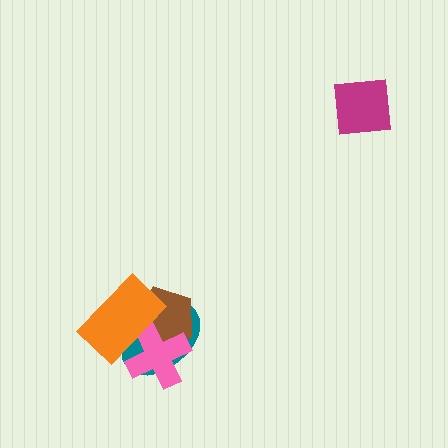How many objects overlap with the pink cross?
3 objects overlap with the pink cross.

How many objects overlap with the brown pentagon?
3 objects overlap with the brown pentagon.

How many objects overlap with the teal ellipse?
3 objects overlap with the teal ellipse.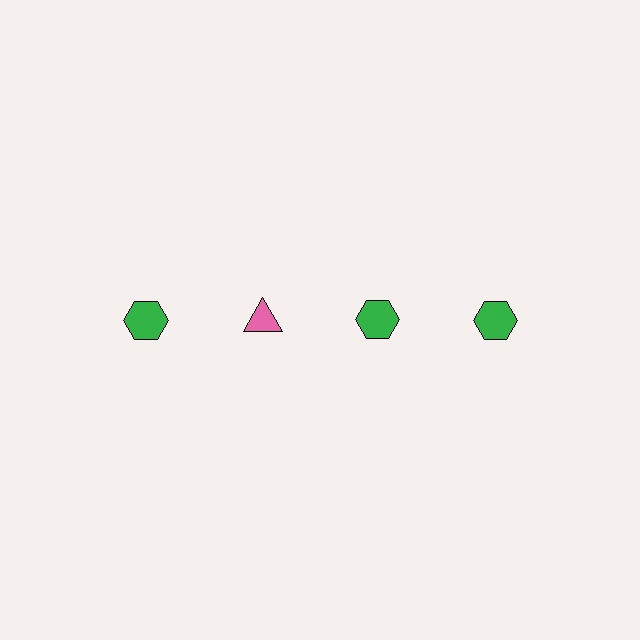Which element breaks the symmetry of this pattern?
The pink triangle in the top row, second from left column breaks the symmetry. All other shapes are green hexagons.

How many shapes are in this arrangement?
There are 4 shapes arranged in a grid pattern.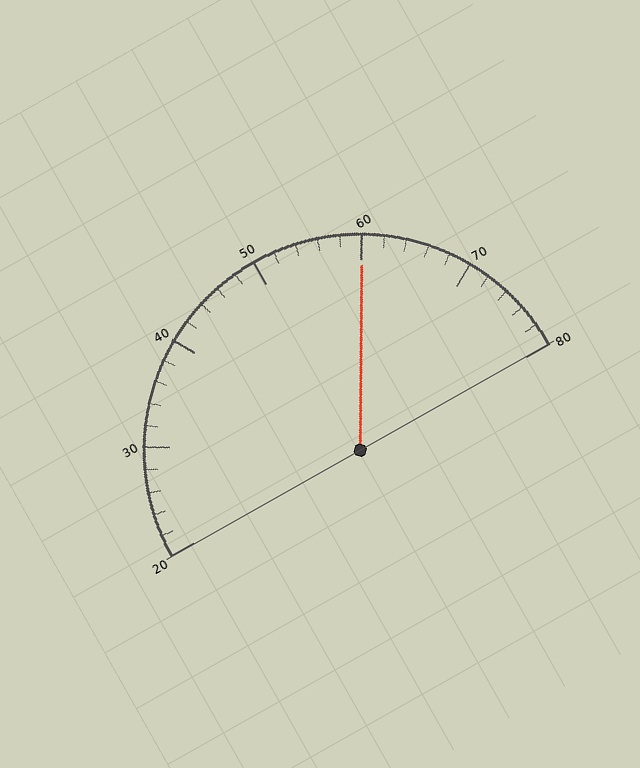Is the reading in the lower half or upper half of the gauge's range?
The reading is in the upper half of the range (20 to 80).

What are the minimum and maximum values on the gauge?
The gauge ranges from 20 to 80.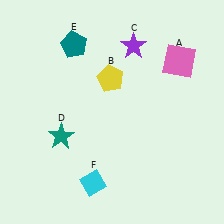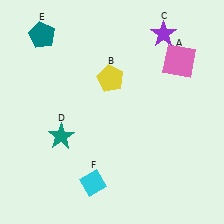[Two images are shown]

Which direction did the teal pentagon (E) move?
The teal pentagon (E) moved left.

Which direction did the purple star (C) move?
The purple star (C) moved right.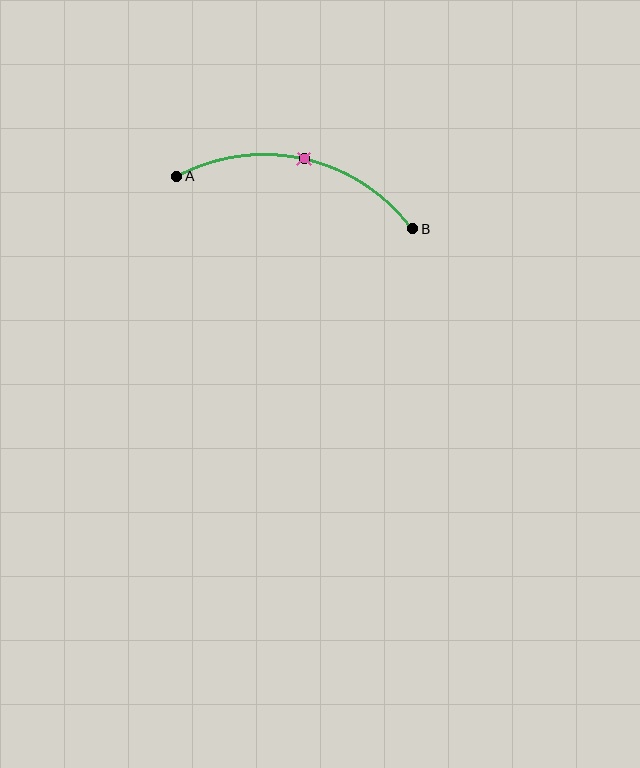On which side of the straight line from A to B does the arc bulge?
The arc bulges above the straight line connecting A and B.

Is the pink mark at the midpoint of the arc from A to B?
Yes. The pink mark lies on the arc at equal arc-length from both A and B — it is the arc midpoint.